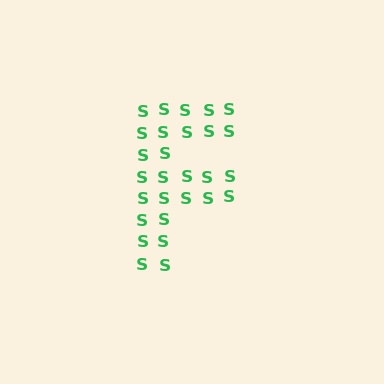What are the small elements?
The small elements are letter S's.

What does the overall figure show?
The overall figure shows the letter F.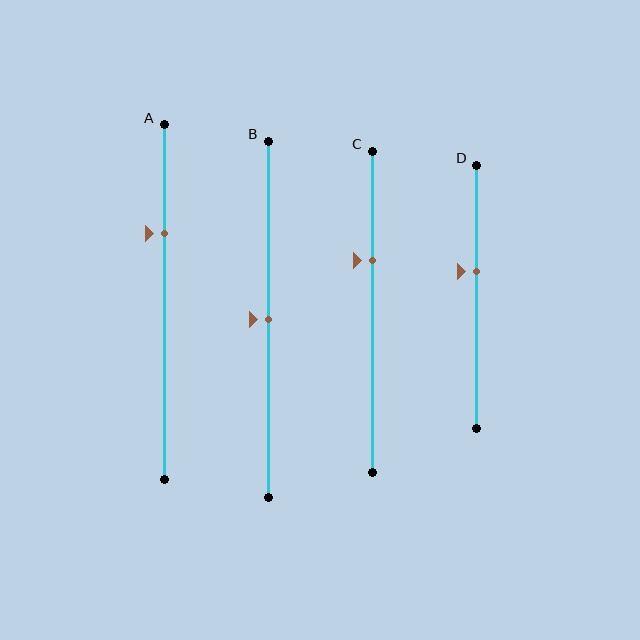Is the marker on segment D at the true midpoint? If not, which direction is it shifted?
No, the marker on segment D is shifted upward by about 9% of the segment length.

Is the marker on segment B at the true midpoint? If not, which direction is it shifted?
Yes, the marker on segment B is at the true midpoint.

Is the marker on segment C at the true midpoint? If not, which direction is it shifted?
No, the marker on segment C is shifted upward by about 16% of the segment length.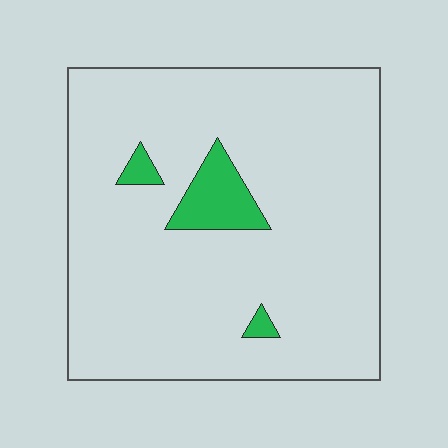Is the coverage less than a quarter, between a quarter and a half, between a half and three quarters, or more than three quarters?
Less than a quarter.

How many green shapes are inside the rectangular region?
3.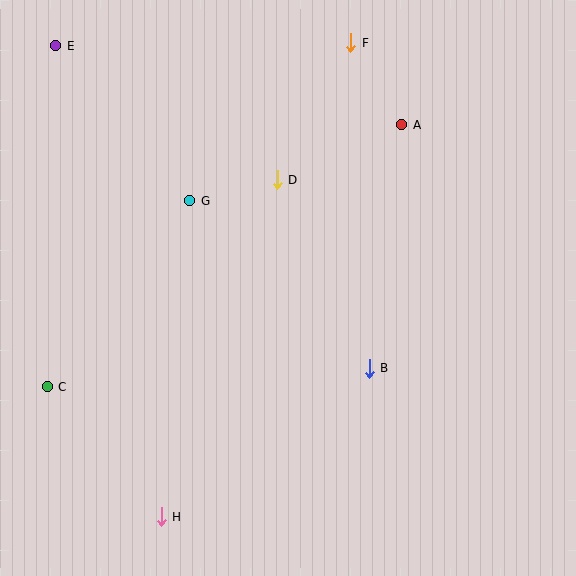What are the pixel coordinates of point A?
Point A is at (402, 125).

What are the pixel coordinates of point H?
Point H is at (161, 517).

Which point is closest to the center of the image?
Point D at (277, 180) is closest to the center.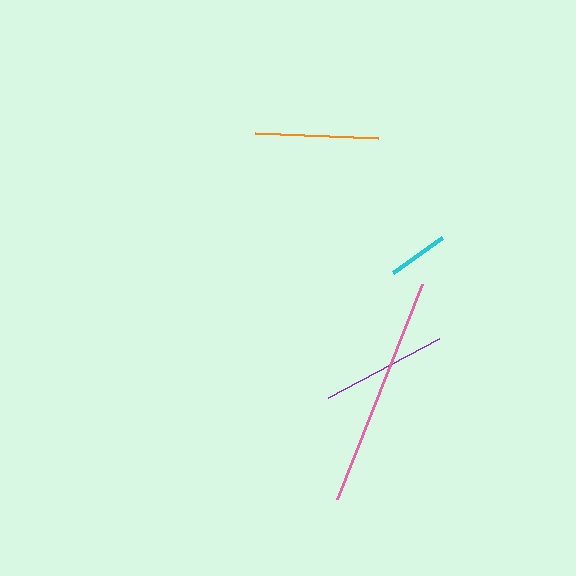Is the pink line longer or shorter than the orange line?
The pink line is longer than the orange line.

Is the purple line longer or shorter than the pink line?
The pink line is longer than the purple line.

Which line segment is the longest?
The pink line is the longest at approximately 231 pixels.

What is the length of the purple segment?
The purple segment is approximately 126 pixels long.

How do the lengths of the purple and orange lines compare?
The purple and orange lines are approximately the same length.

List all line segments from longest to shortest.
From longest to shortest: pink, purple, orange, cyan.